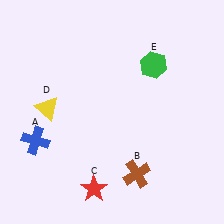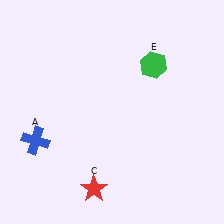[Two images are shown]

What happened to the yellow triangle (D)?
The yellow triangle (D) was removed in Image 2. It was in the top-left area of Image 1.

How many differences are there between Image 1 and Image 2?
There are 2 differences between the two images.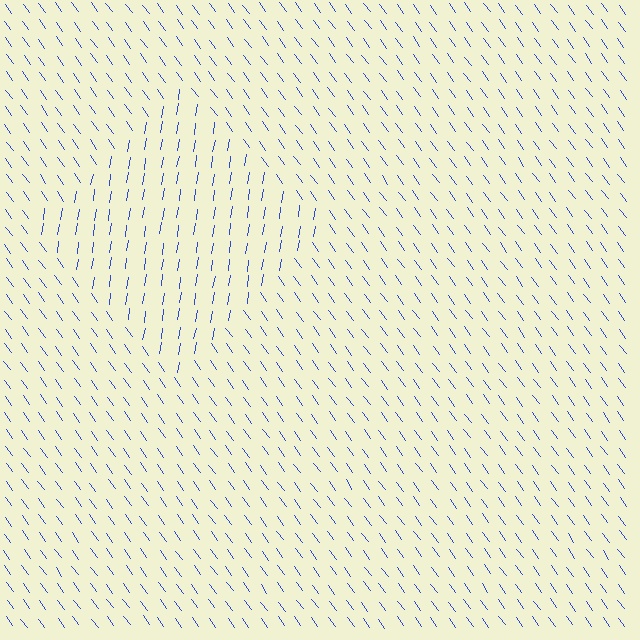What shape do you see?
I see a diamond.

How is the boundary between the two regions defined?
The boundary is defined purely by a change in line orientation (approximately 45 degrees difference). All lines are the same color and thickness.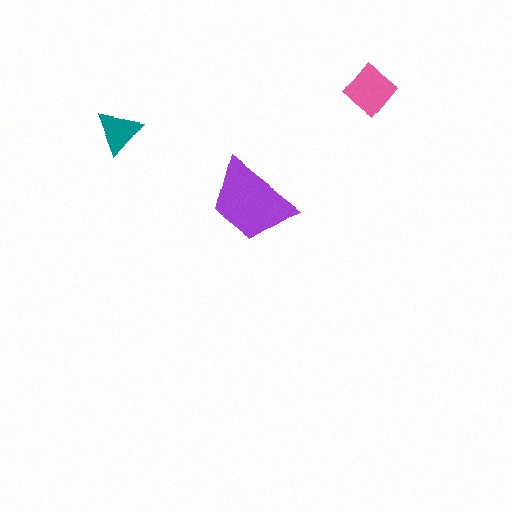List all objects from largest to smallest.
The purple trapezoid, the pink diamond, the teal triangle.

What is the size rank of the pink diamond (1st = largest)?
2nd.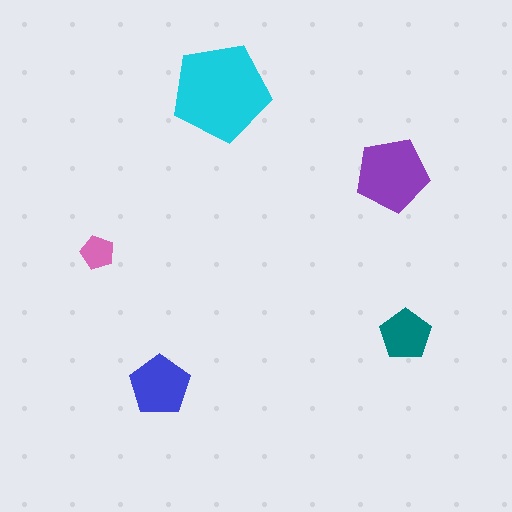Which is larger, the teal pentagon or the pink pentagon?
The teal one.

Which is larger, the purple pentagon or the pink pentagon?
The purple one.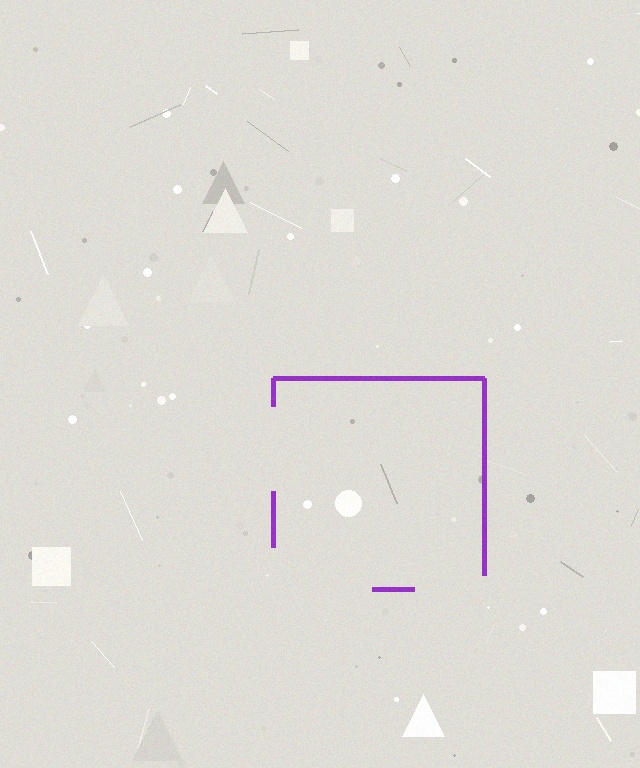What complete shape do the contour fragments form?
The contour fragments form a square.